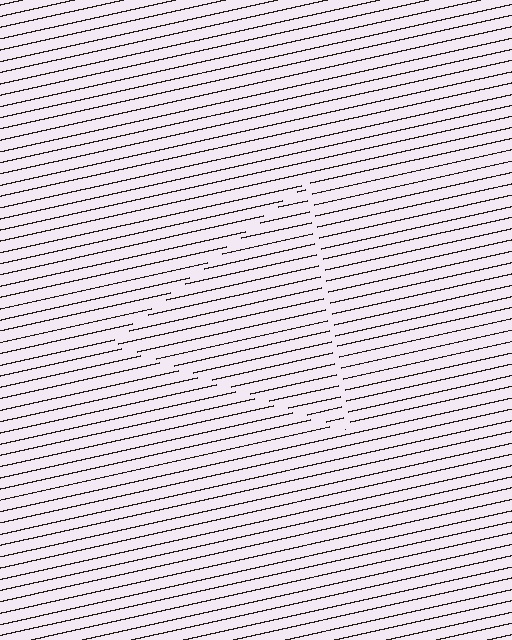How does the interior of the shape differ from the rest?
The interior of the shape contains the same grating, shifted by half a period — the contour is defined by the phase discontinuity where line-ends from the inner and outer gratings abut.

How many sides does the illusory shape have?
3 sides — the line-ends trace a triangle.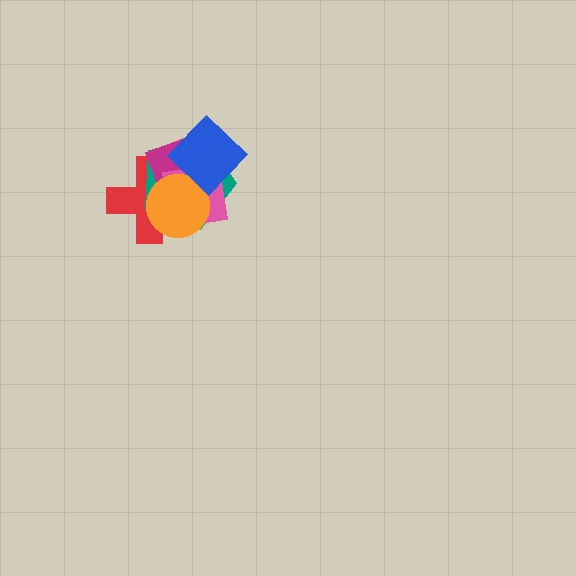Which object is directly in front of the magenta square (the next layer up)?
The pink square is directly in front of the magenta square.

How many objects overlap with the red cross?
4 objects overlap with the red cross.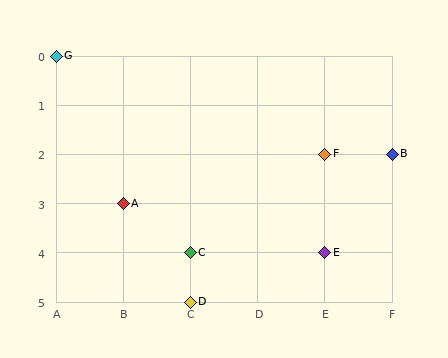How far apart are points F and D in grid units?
Points F and D are 2 columns and 3 rows apart (about 3.6 grid units diagonally).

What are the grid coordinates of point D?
Point D is at grid coordinates (C, 5).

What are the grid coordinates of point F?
Point F is at grid coordinates (E, 2).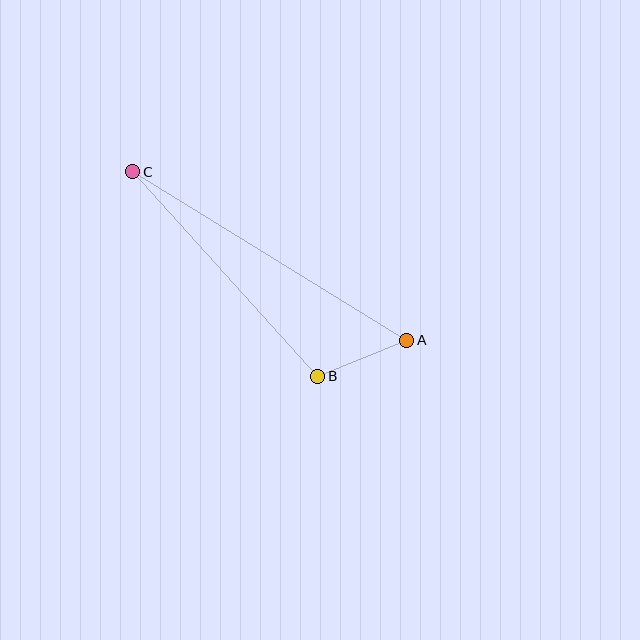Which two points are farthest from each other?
Points A and C are farthest from each other.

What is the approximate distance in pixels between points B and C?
The distance between B and C is approximately 276 pixels.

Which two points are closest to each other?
Points A and B are closest to each other.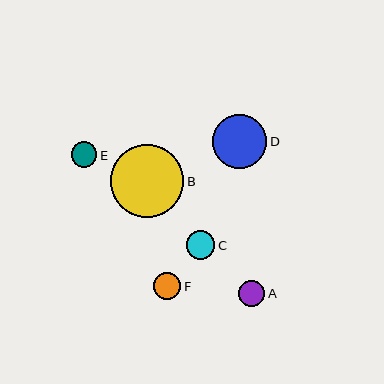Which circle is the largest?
Circle B is the largest with a size of approximately 73 pixels.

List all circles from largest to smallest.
From largest to smallest: B, D, C, F, A, E.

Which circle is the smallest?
Circle E is the smallest with a size of approximately 25 pixels.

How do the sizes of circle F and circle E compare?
Circle F and circle E are approximately the same size.